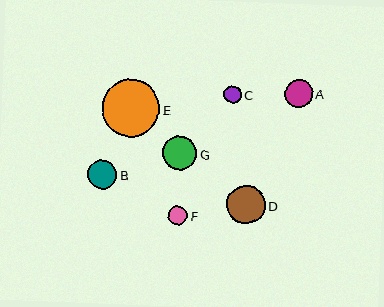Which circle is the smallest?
Circle C is the smallest with a size of approximately 18 pixels.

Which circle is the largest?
Circle E is the largest with a size of approximately 57 pixels.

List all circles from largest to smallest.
From largest to smallest: E, D, G, B, A, F, C.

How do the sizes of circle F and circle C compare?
Circle F and circle C are approximately the same size.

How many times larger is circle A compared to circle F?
Circle A is approximately 1.4 times the size of circle F.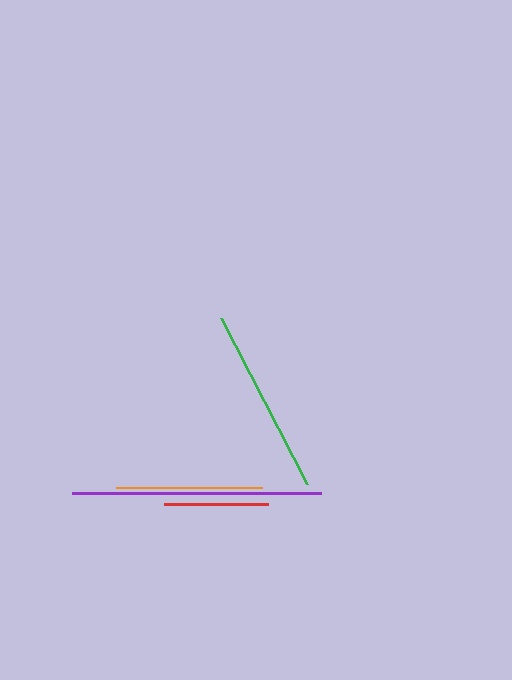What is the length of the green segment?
The green segment is approximately 187 pixels long.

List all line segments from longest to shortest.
From longest to shortest: purple, green, orange, red.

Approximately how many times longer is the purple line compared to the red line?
The purple line is approximately 2.4 times the length of the red line.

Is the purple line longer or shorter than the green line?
The purple line is longer than the green line.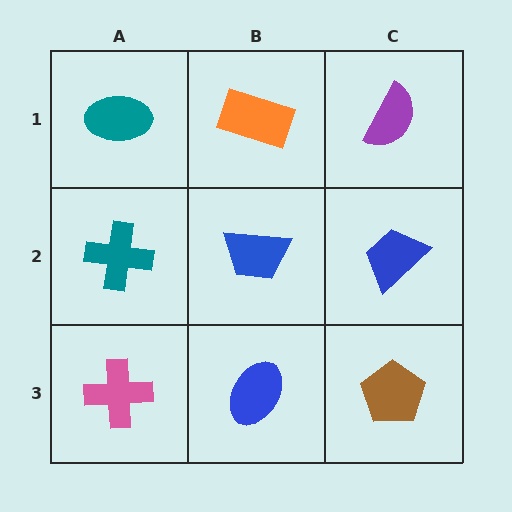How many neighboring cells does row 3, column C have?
2.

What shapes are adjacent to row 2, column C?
A purple semicircle (row 1, column C), a brown pentagon (row 3, column C), a blue trapezoid (row 2, column B).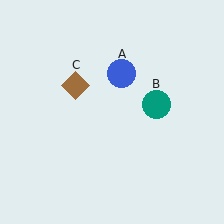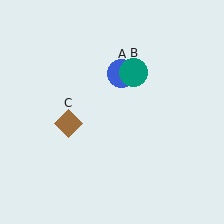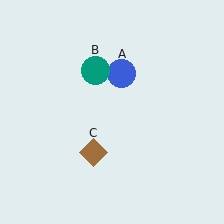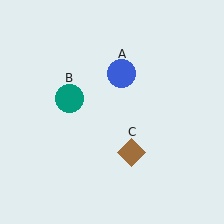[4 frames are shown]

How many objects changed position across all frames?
2 objects changed position: teal circle (object B), brown diamond (object C).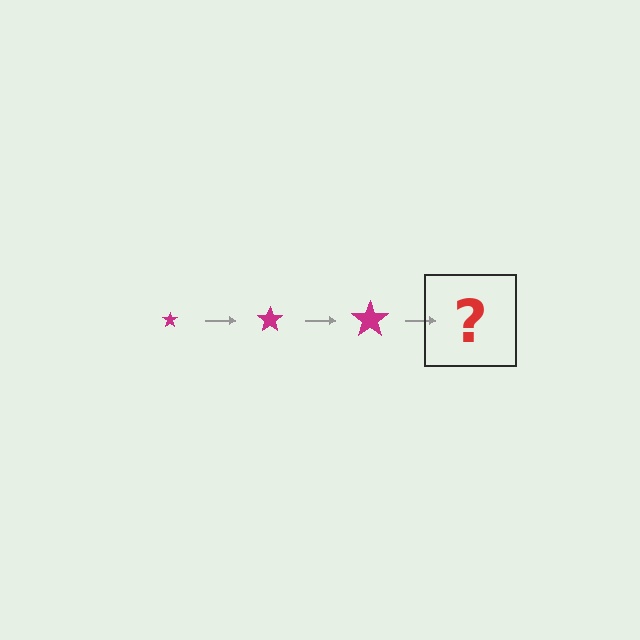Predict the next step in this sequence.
The next step is a magenta star, larger than the previous one.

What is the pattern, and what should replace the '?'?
The pattern is that the star gets progressively larger each step. The '?' should be a magenta star, larger than the previous one.